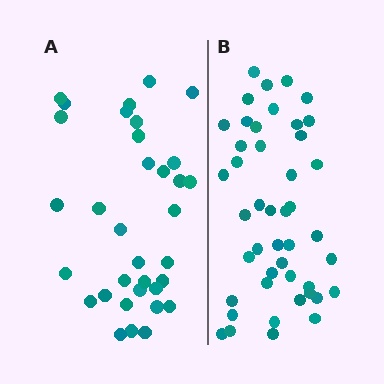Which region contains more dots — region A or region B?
Region B (the right region) has more dots.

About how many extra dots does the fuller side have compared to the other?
Region B has roughly 12 or so more dots than region A.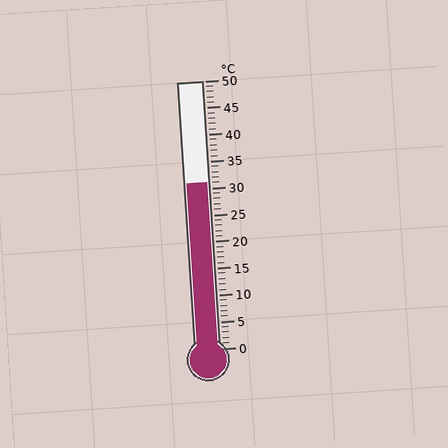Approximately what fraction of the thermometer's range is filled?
The thermometer is filled to approximately 60% of its range.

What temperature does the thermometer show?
The thermometer shows approximately 31°C.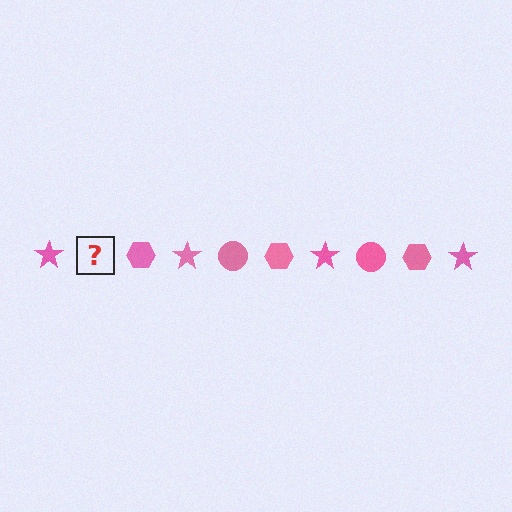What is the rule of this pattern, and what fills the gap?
The rule is that the pattern cycles through star, circle, hexagon shapes in pink. The gap should be filled with a pink circle.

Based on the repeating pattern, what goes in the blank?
The blank should be a pink circle.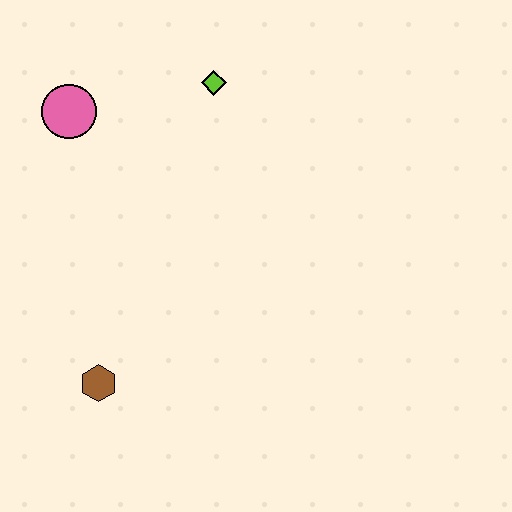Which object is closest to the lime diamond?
The pink circle is closest to the lime diamond.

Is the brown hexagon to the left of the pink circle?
No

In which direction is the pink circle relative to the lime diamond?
The pink circle is to the left of the lime diamond.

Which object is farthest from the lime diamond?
The brown hexagon is farthest from the lime diamond.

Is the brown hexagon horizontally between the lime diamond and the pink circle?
Yes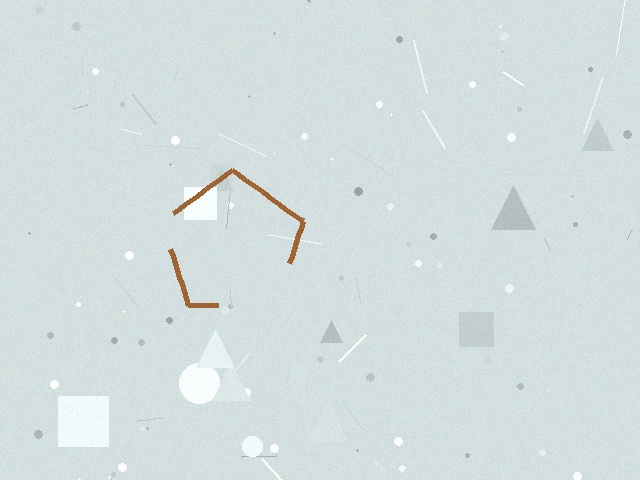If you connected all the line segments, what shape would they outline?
They would outline a pentagon.